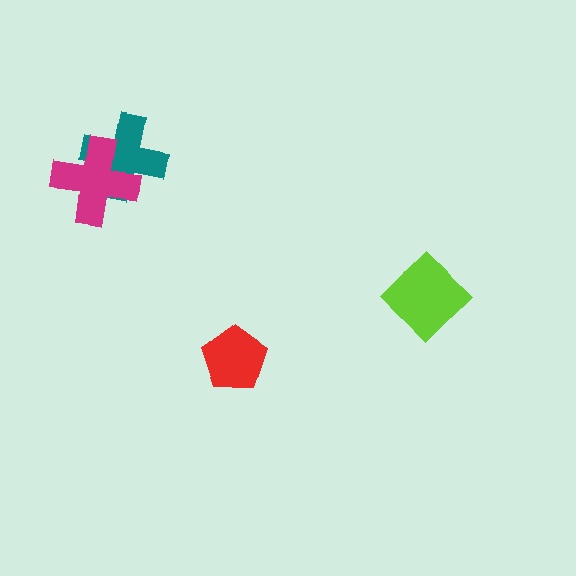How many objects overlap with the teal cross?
1 object overlaps with the teal cross.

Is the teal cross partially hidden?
Yes, it is partially covered by another shape.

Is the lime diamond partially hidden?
No, no other shape covers it.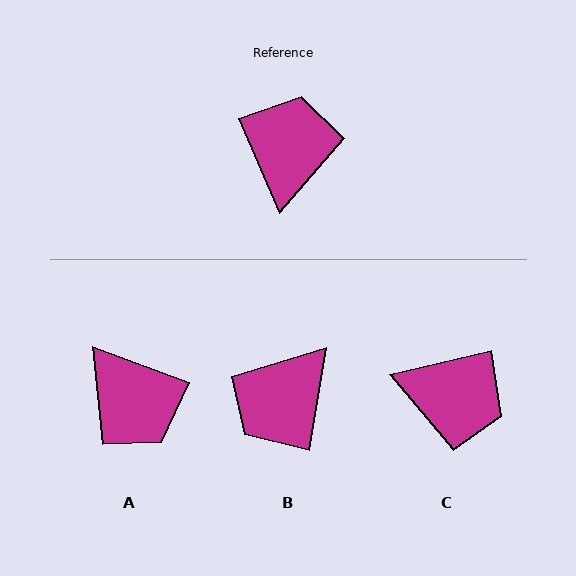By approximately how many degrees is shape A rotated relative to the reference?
Approximately 134 degrees clockwise.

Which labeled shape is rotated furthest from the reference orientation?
B, about 147 degrees away.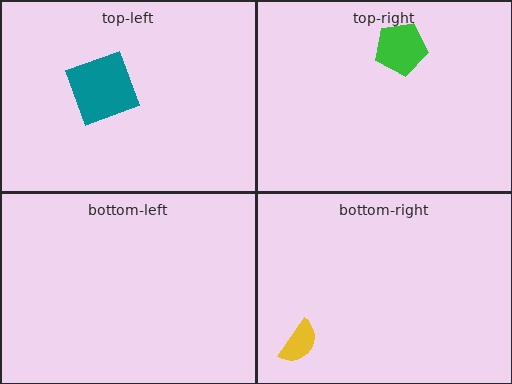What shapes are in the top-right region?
The green pentagon.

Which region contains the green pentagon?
The top-right region.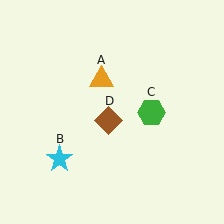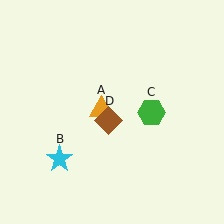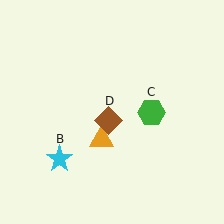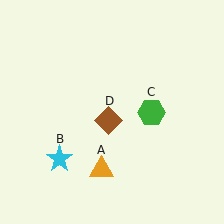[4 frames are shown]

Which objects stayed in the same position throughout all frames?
Cyan star (object B) and green hexagon (object C) and brown diamond (object D) remained stationary.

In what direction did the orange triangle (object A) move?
The orange triangle (object A) moved down.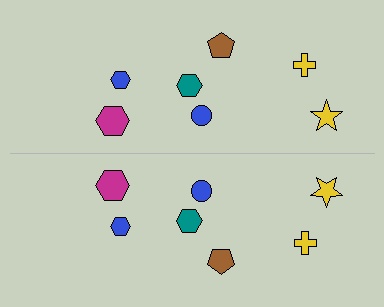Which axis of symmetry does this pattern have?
The pattern has a horizontal axis of symmetry running through the center of the image.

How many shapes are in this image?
There are 14 shapes in this image.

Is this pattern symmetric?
Yes, this pattern has bilateral (reflection) symmetry.